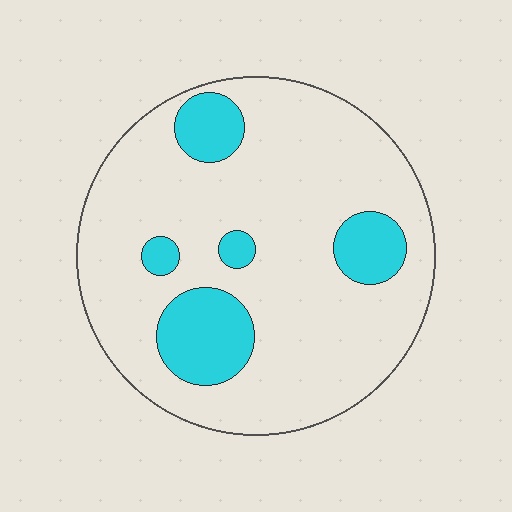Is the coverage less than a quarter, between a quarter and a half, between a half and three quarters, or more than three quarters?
Less than a quarter.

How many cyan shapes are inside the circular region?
5.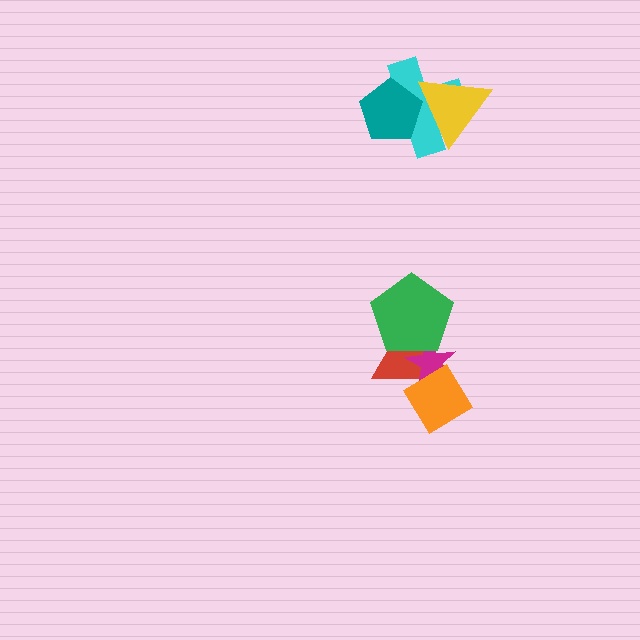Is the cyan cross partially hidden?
Yes, it is partially covered by another shape.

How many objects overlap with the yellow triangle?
2 objects overlap with the yellow triangle.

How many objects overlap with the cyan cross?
2 objects overlap with the cyan cross.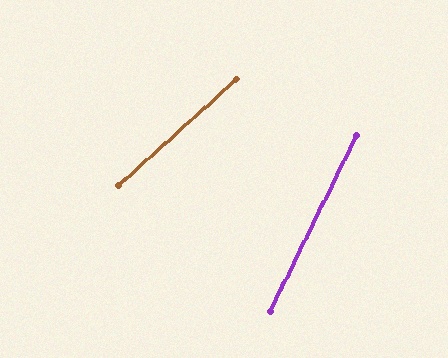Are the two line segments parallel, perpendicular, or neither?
Neither parallel nor perpendicular — they differ by about 22°.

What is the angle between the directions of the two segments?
Approximately 22 degrees.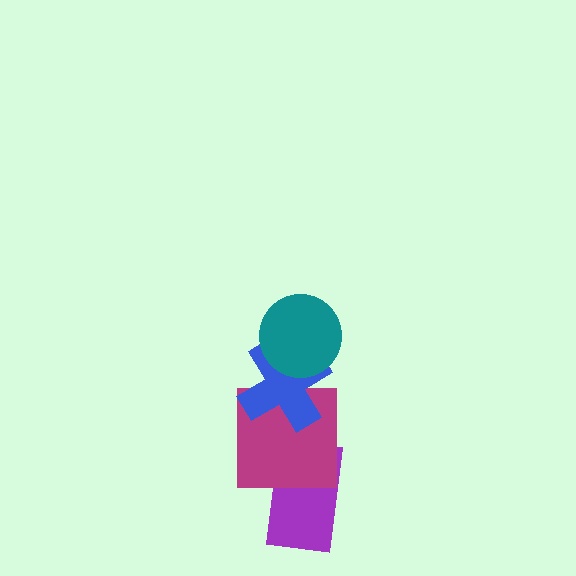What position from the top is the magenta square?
The magenta square is 3rd from the top.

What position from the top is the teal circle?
The teal circle is 1st from the top.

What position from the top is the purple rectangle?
The purple rectangle is 4th from the top.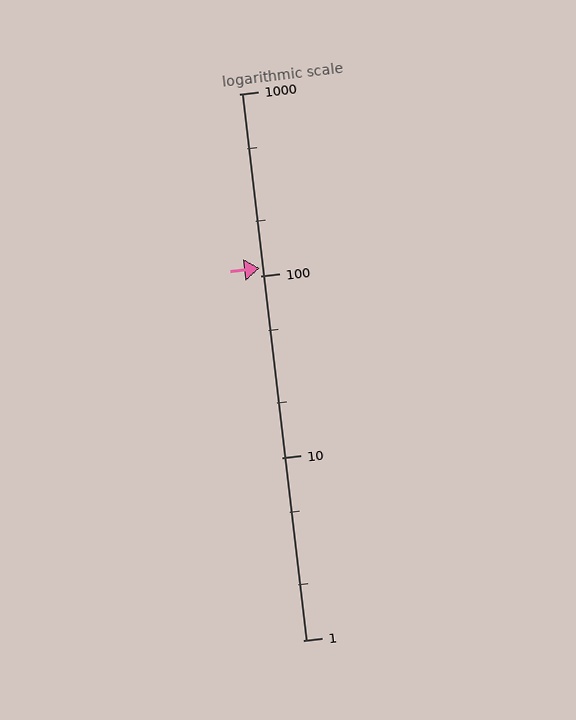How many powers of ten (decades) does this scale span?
The scale spans 3 decades, from 1 to 1000.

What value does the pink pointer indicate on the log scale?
The pointer indicates approximately 110.